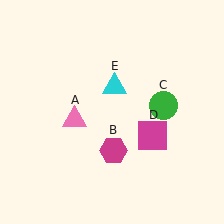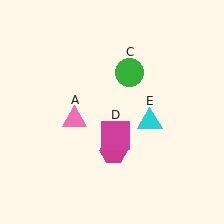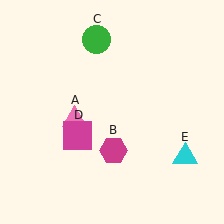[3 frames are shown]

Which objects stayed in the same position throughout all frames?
Pink triangle (object A) and magenta hexagon (object B) remained stationary.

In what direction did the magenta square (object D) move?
The magenta square (object D) moved left.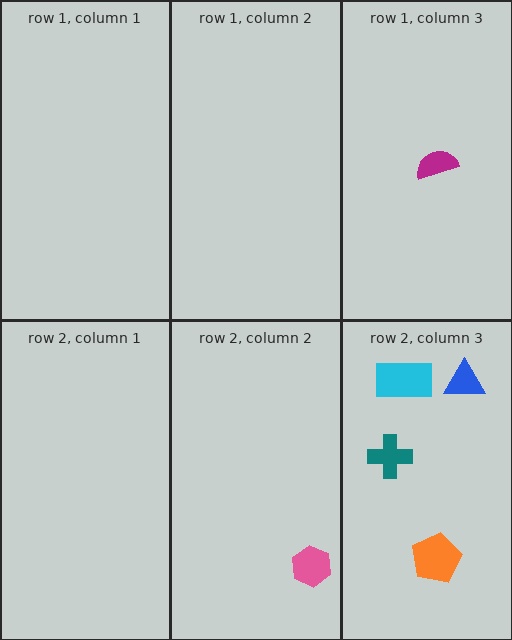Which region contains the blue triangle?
The row 2, column 3 region.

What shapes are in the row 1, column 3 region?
The magenta semicircle.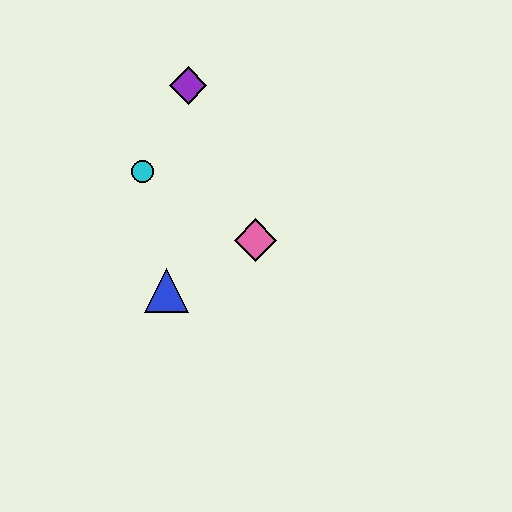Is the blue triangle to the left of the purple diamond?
Yes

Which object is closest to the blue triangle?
The pink diamond is closest to the blue triangle.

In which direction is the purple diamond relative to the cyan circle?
The purple diamond is above the cyan circle.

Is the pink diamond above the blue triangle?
Yes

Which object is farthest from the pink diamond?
The purple diamond is farthest from the pink diamond.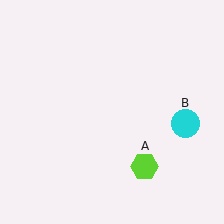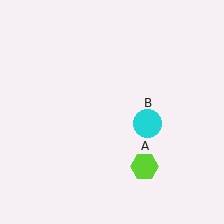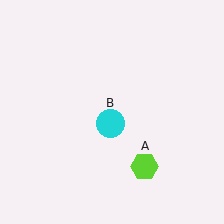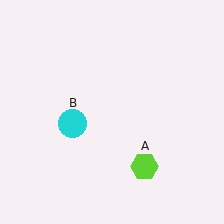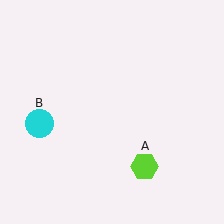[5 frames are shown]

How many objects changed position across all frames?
1 object changed position: cyan circle (object B).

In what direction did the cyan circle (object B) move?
The cyan circle (object B) moved left.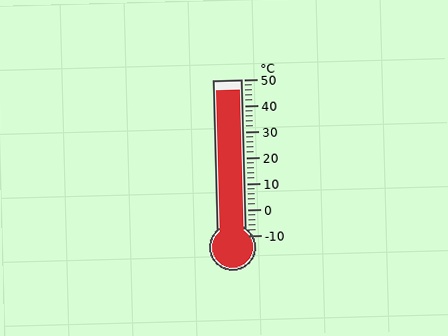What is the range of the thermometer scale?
The thermometer scale ranges from -10°C to 50°C.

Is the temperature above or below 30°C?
The temperature is above 30°C.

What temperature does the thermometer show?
The thermometer shows approximately 46°C.